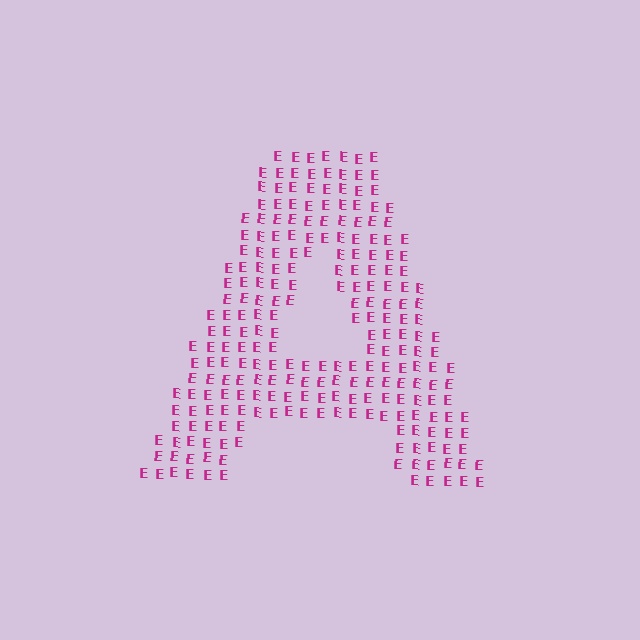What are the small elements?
The small elements are letter E's.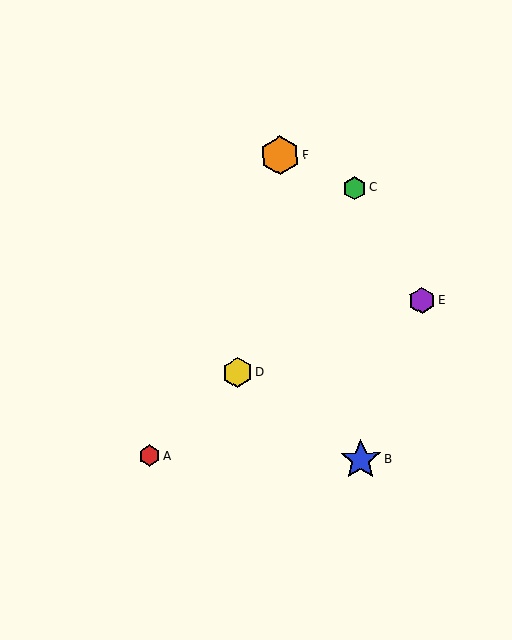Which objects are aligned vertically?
Objects B, C are aligned vertically.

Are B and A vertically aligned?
No, B is at x≈361 and A is at x≈149.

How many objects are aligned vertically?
2 objects (B, C) are aligned vertically.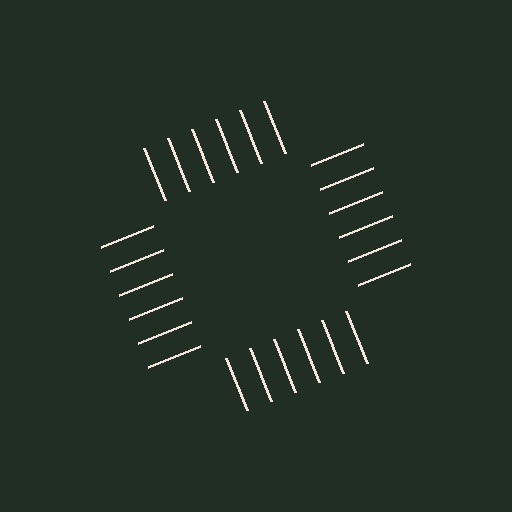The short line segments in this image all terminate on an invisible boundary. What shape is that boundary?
An illusory square — the line segments terminate on its edges but no continuous stroke is drawn.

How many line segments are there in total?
24 — 6 along each of the 4 edges.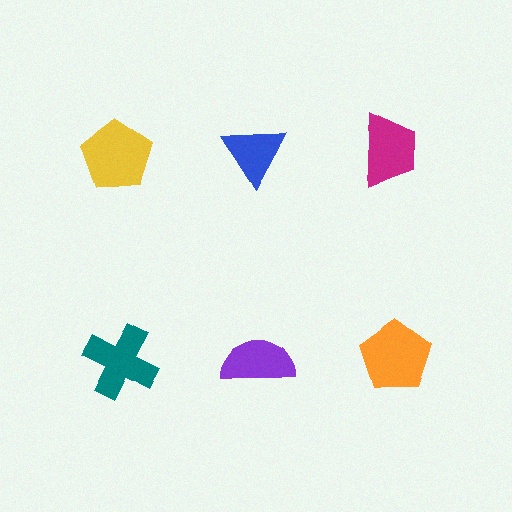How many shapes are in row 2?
3 shapes.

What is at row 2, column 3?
An orange pentagon.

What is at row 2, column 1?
A teal cross.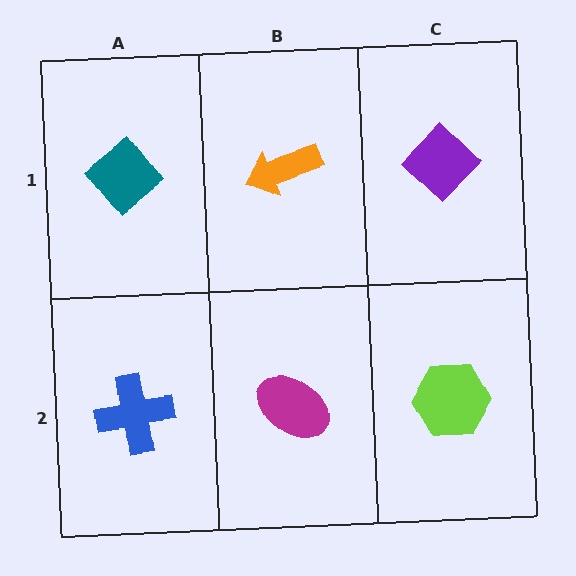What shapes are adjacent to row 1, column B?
A magenta ellipse (row 2, column B), a teal diamond (row 1, column A), a purple diamond (row 1, column C).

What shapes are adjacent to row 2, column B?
An orange arrow (row 1, column B), a blue cross (row 2, column A), a lime hexagon (row 2, column C).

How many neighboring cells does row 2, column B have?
3.